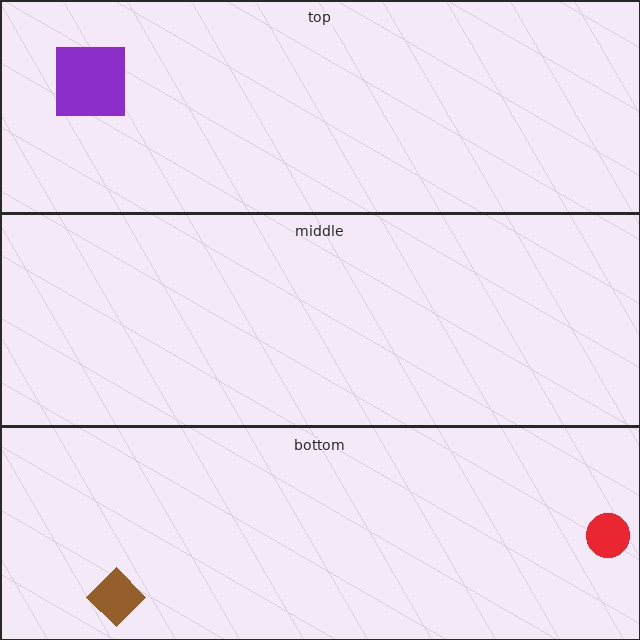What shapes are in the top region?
The purple square.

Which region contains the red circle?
The bottom region.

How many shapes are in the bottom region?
2.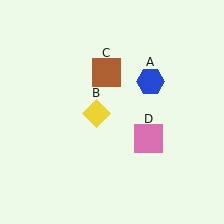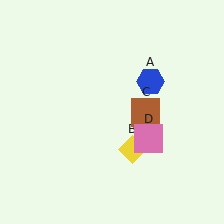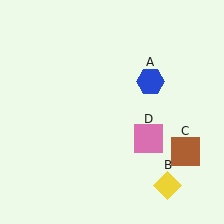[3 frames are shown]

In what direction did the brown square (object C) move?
The brown square (object C) moved down and to the right.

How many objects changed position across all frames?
2 objects changed position: yellow diamond (object B), brown square (object C).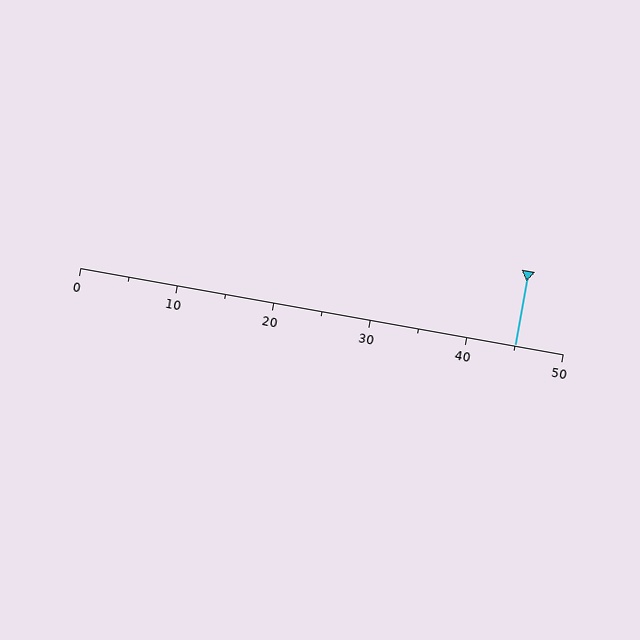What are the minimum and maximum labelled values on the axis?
The axis runs from 0 to 50.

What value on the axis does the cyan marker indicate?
The marker indicates approximately 45.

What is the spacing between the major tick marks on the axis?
The major ticks are spaced 10 apart.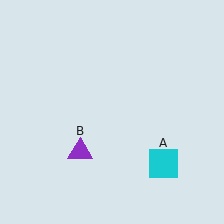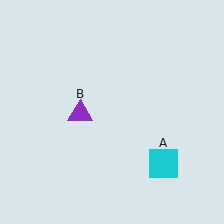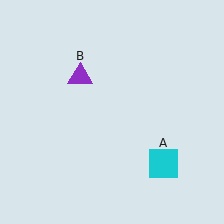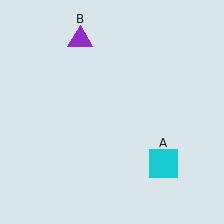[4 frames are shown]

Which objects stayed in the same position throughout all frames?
Cyan square (object A) remained stationary.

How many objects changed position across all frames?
1 object changed position: purple triangle (object B).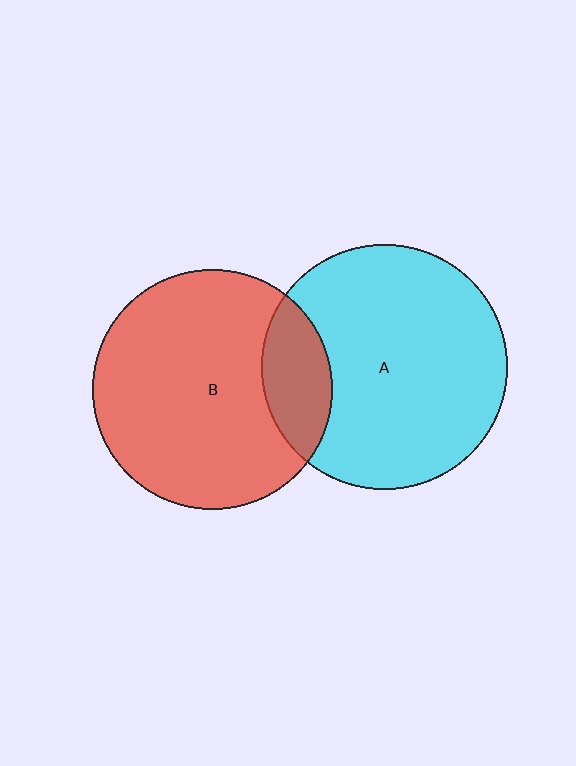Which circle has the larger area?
Circle A (cyan).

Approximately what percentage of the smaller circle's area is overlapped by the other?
Approximately 20%.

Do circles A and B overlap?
Yes.